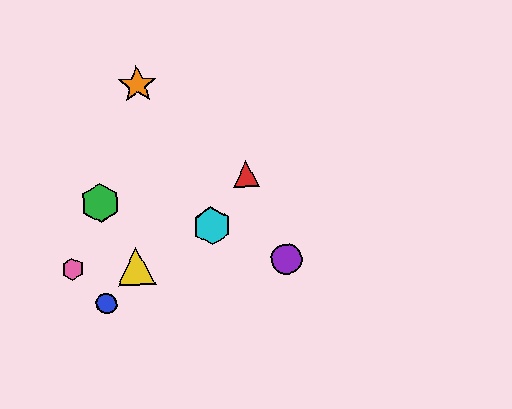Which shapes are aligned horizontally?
The yellow triangle, the purple circle, the pink hexagon are aligned horizontally.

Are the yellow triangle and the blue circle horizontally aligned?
No, the yellow triangle is at y≈266 and the blue circle is at y≈303.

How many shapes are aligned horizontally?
3 shapes (the yellow triangle, the purple circle, the pink hexagon) are aligned horizontally.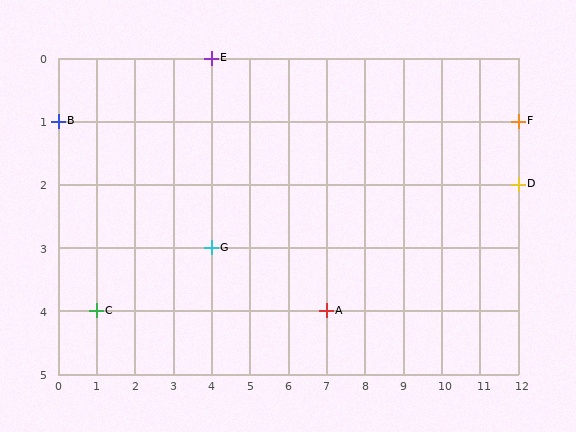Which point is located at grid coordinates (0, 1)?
Point B is at (0, 1).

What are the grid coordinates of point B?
Point B is at grid coordinates (0, 1).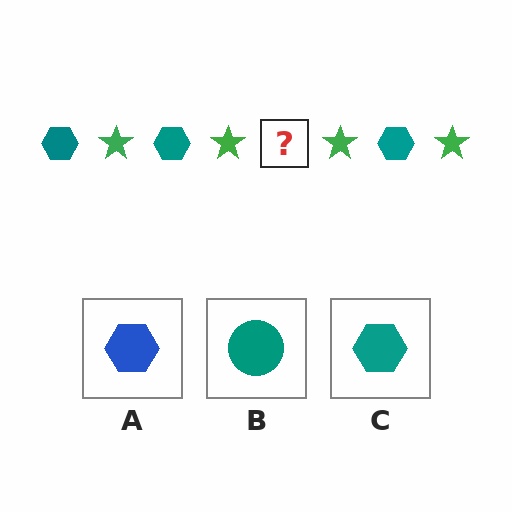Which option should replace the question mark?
Option C.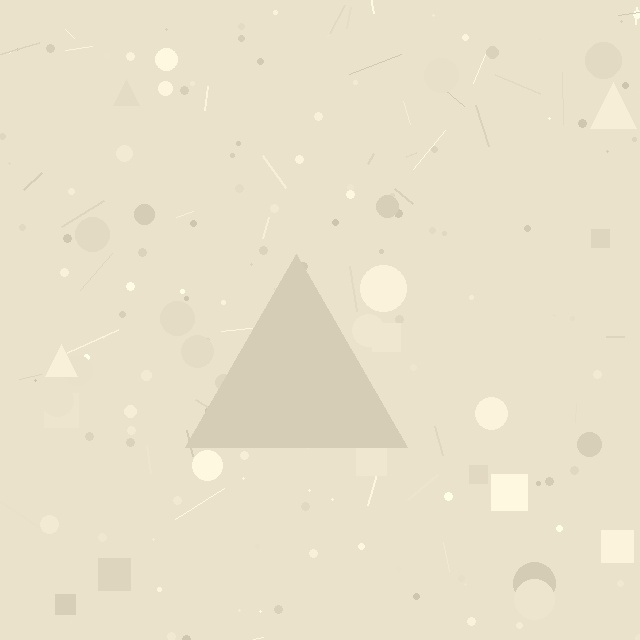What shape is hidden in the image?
A triangle is hidden in the image.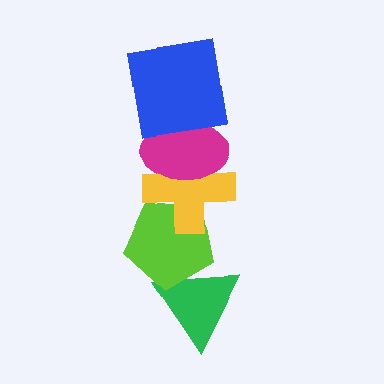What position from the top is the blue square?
The blue square is 1st from the top.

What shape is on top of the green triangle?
The lime pentagon is on top of the green triangle.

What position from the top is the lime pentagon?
The lime pentagon is 4th from the top.